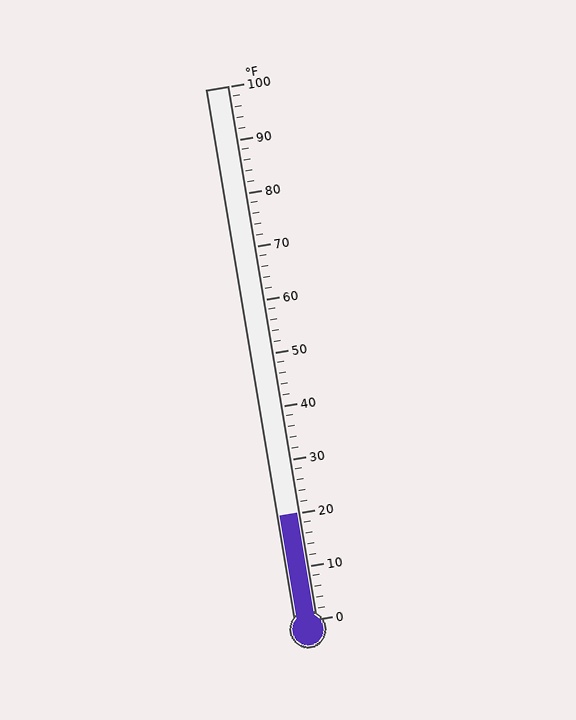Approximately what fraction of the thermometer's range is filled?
The thermometer is filled to approximately 20% of its range.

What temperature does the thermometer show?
The thermometer shows approximately 20°F.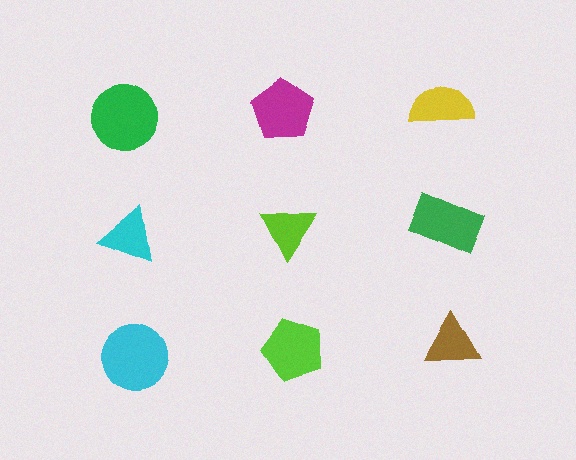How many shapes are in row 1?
3 shapes.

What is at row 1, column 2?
A magenta pentagon.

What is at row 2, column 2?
A lime triangle.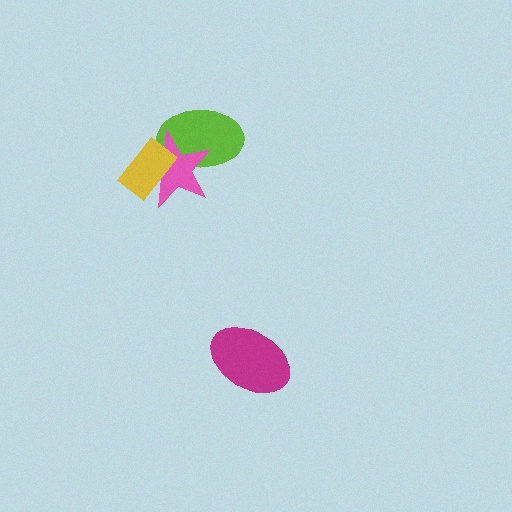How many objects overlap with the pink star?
2 objects overlap with the pink star.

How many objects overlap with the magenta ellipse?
0 objects overlap with the magenta ellipse.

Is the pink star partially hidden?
Yes, it is partially covered by another shape.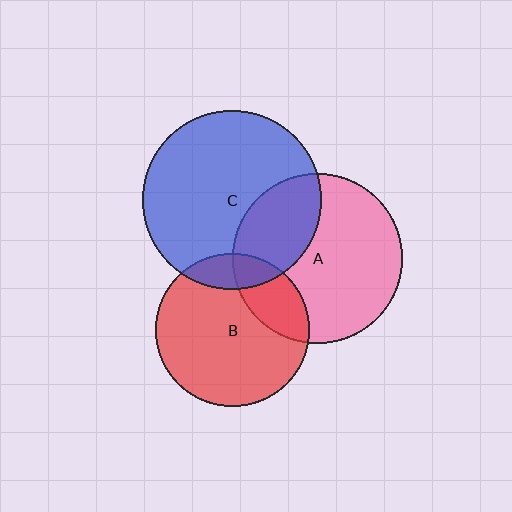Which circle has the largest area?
Circle C (blue).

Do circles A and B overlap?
Yes.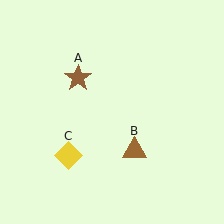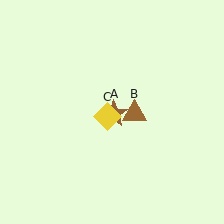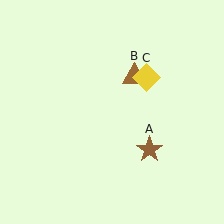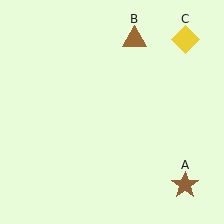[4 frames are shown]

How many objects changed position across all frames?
3 objects changed position: brown star (object A), brown triangle (object B), yellow diamond (object C).